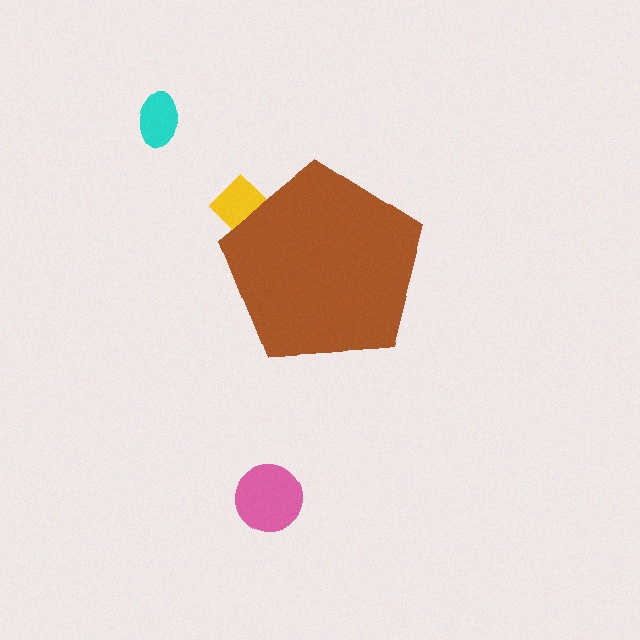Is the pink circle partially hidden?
No, the pink circle is fully visible.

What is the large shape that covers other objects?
A brown pentagon.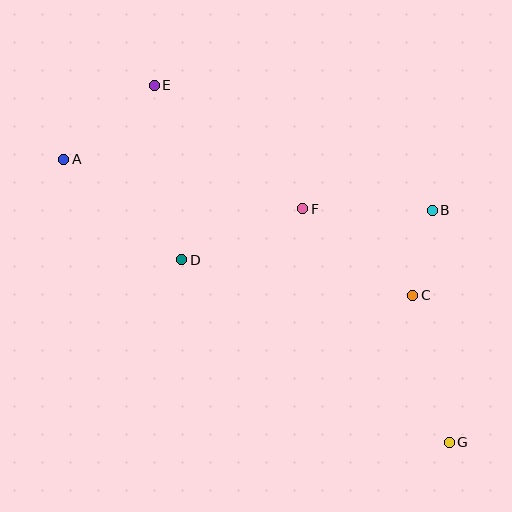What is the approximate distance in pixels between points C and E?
The distance between C and E is approximately 333 pixels.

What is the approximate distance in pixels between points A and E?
The distance between A and E is approximately 117 pixels.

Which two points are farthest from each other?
Points A and G are farthest from each other.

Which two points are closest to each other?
Points B and C are closest to each other.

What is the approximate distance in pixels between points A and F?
The distance between A and F is approximately 244 pixels.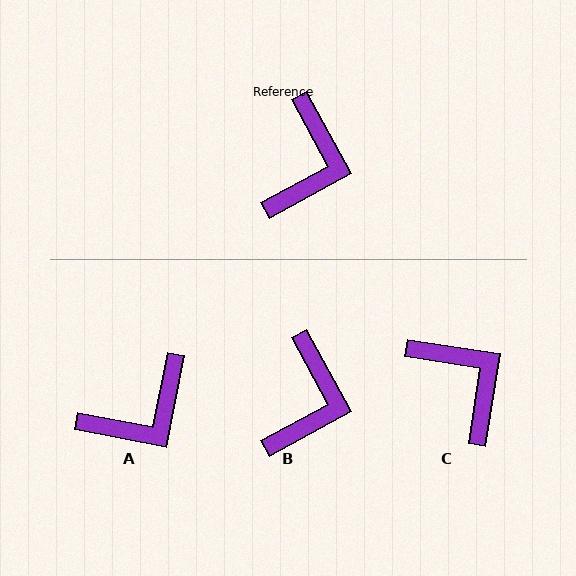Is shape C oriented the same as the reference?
No, it is off by about 53 degrees.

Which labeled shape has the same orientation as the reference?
B.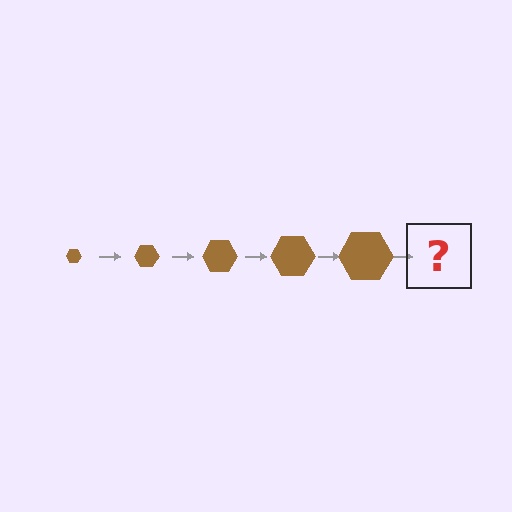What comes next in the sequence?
The next element should be a brown hexagon, larger than the previous one.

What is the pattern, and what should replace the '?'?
The pattern is that the hexagon gets progressively larger each step. The '?' should be a brown hexagon, larger than the previous one.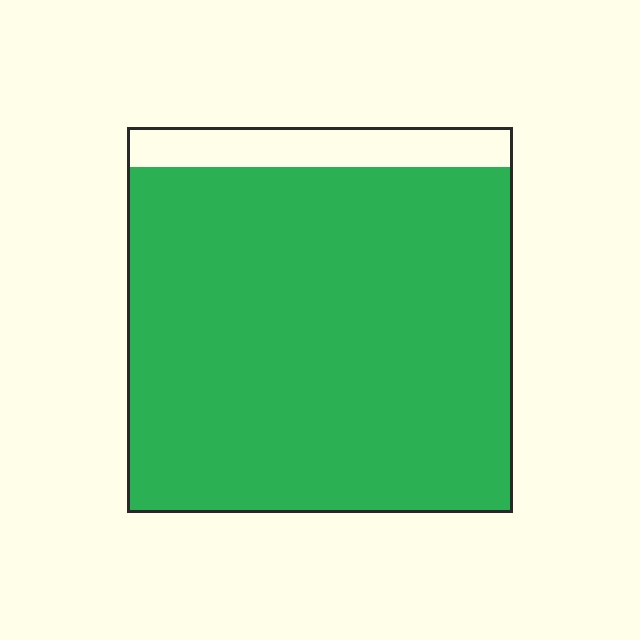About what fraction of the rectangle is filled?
About nine tenths (9/10).